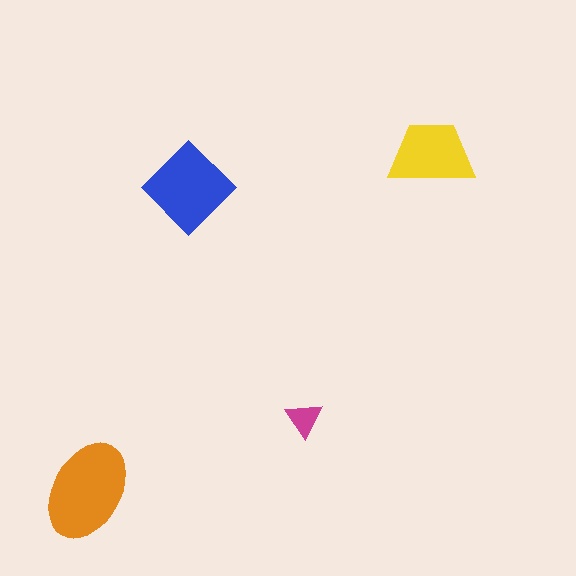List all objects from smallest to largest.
The magenta triangle, the yellow trapezoid, the blue diamond, the orange ellipse.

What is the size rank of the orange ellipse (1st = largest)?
1st.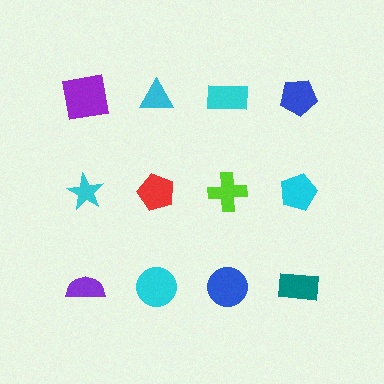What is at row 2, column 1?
A cyan star.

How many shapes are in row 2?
4 shapes.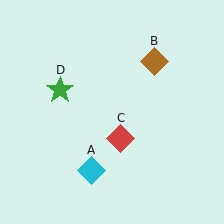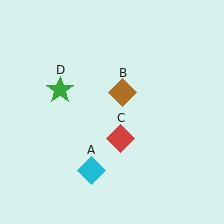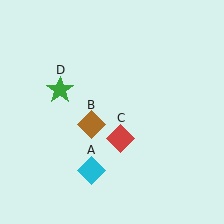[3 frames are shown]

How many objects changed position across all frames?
1 object changed position: brown diamond (object B).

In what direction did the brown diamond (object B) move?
The brown diamond (object B) moved down and to the left.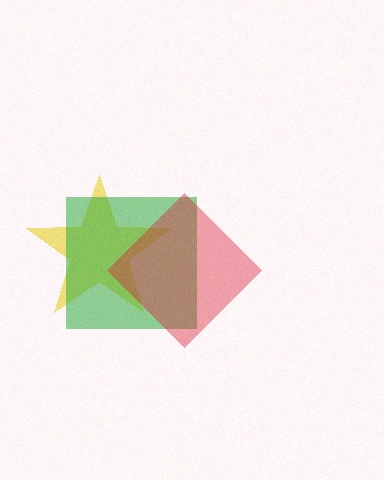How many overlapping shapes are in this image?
There are 3 overlapping shapes in the image.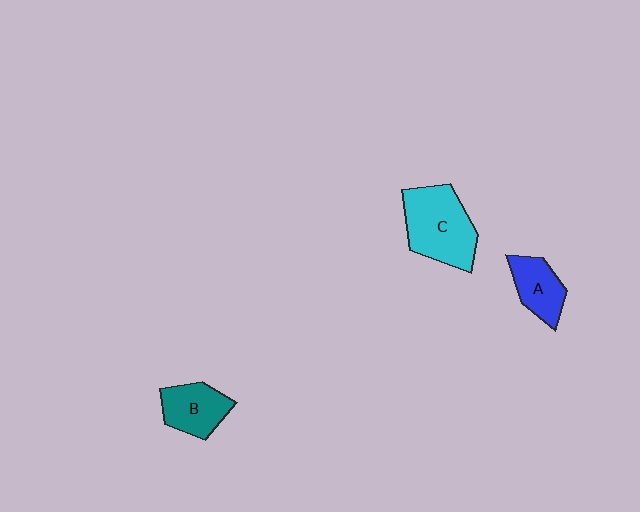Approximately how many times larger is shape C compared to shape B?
Approximately 1.6 times.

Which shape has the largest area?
Shape C (cyan).